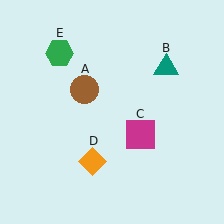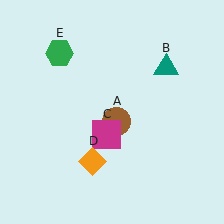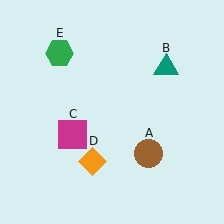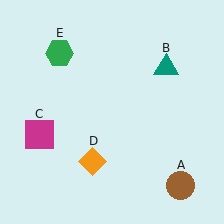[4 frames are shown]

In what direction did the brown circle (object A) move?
The brown circle (object A) moved down and to the right.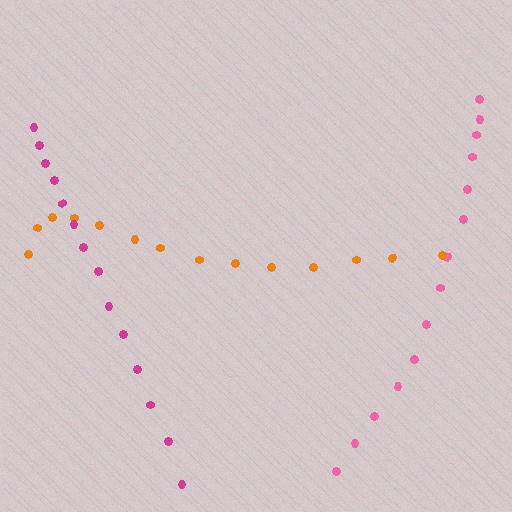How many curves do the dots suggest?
There are 3 distinct paths.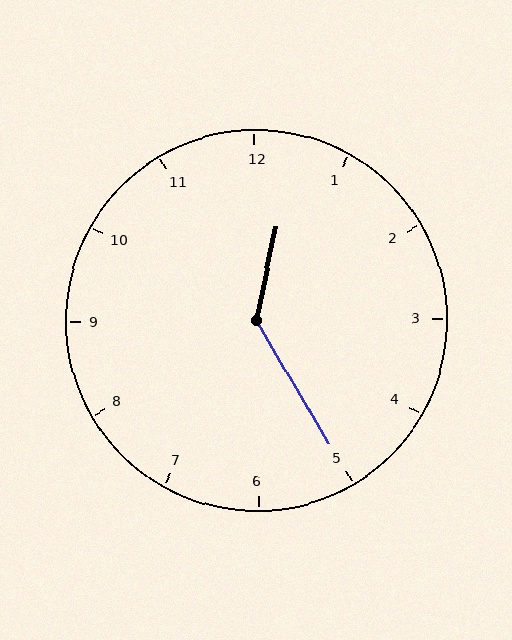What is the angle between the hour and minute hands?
Approximately 138 degrees.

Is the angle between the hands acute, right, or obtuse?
It is obtuse.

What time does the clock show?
12:25.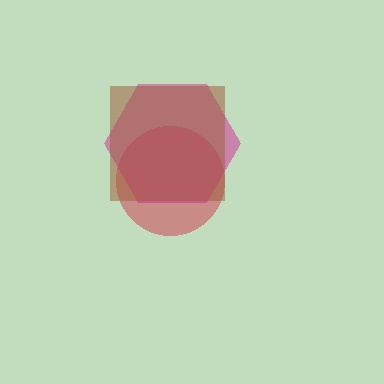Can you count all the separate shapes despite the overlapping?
Yes, there are 3 separate shapes.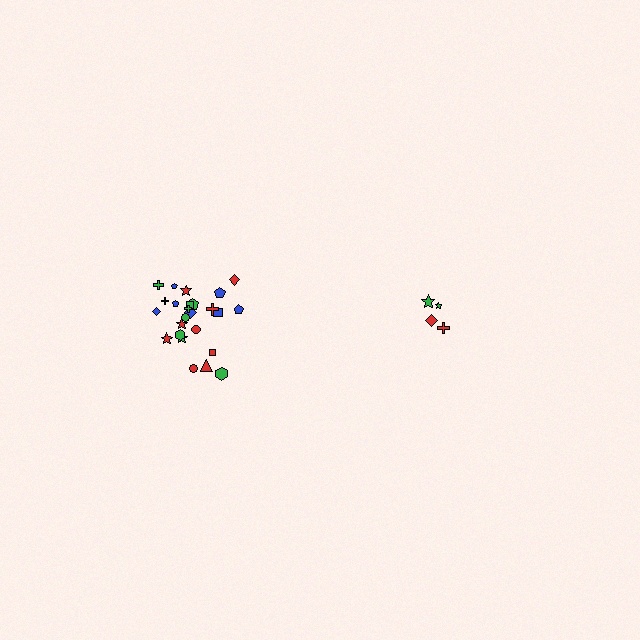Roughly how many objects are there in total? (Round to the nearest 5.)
Roughly 30 objects in total.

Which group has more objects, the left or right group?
The left group.